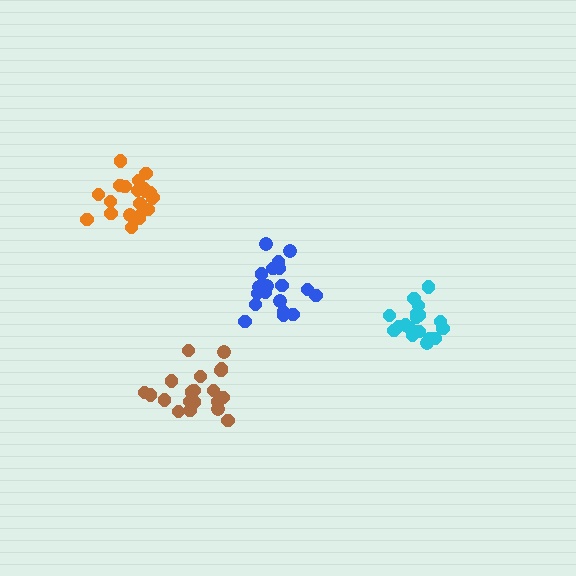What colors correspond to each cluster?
The clusters are colored: blue, cyan, brown, orange.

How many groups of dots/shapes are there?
There are 4 groups.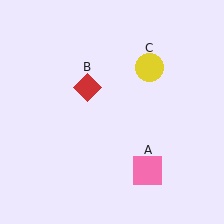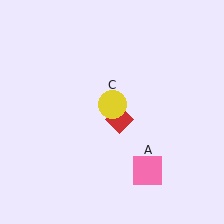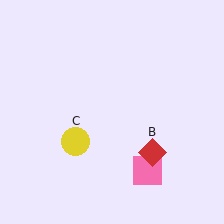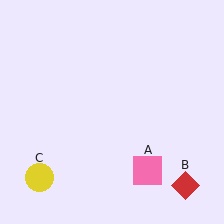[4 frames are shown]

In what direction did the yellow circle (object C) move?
The yellow circle (object C) moved down and to the left.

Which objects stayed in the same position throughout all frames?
Pink square (object A) remained stationary.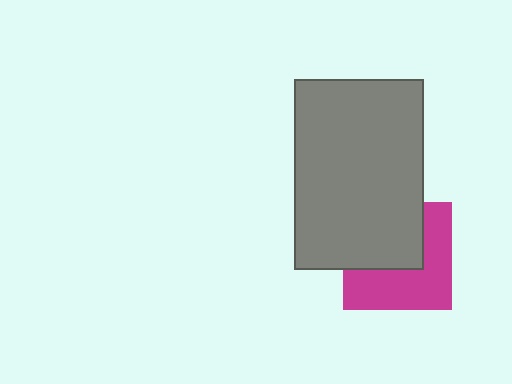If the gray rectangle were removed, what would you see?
You would see the complete magenta square.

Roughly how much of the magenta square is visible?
About half of it is visible (roughly 53%).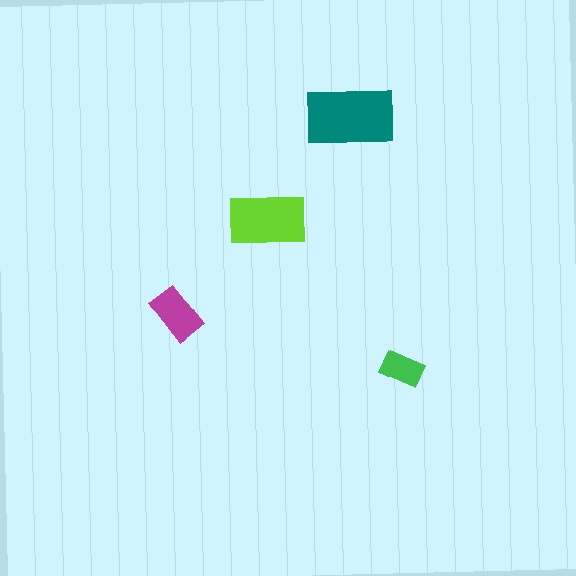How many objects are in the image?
There are 4 objects in the image.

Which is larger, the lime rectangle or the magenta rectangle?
The lime one.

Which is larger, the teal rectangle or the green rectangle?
The teal one.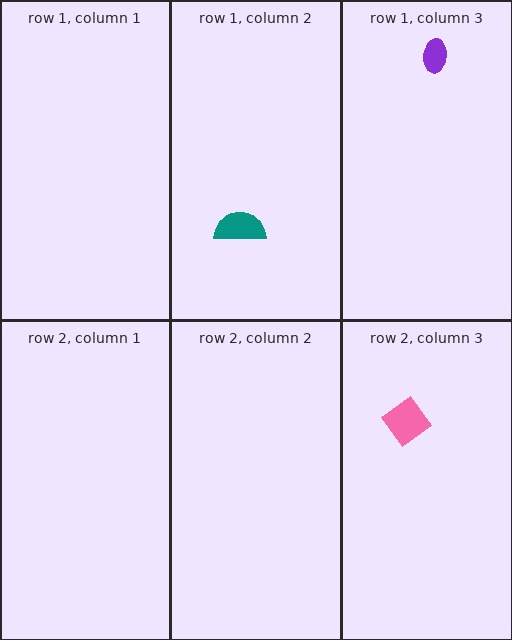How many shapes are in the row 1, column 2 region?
1.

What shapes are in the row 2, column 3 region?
The pink diamond.